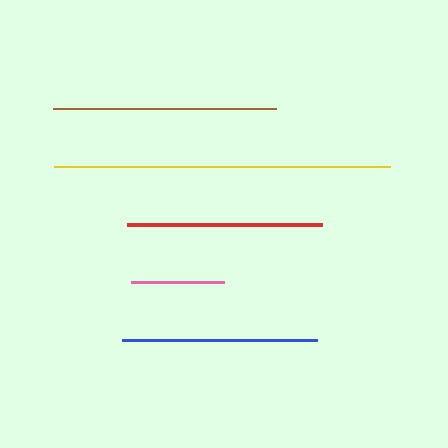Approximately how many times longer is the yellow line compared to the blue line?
The yellow line is approximately 1.7 times the length of the blue line.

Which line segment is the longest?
The yellow line is the longest at approximately 337 pixels.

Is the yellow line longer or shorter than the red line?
The yellow line is longer than the red line.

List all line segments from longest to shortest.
From longest to shortest: yellow, brown, blue, red, pink.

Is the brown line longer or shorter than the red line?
The brown line is longer than the red line.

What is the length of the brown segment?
The brown segment is approximately 223 pixels long.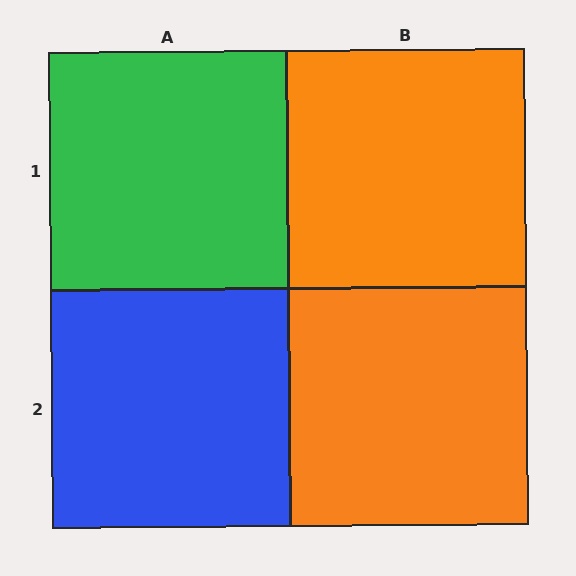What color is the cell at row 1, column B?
Orange.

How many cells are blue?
1 cell is blue.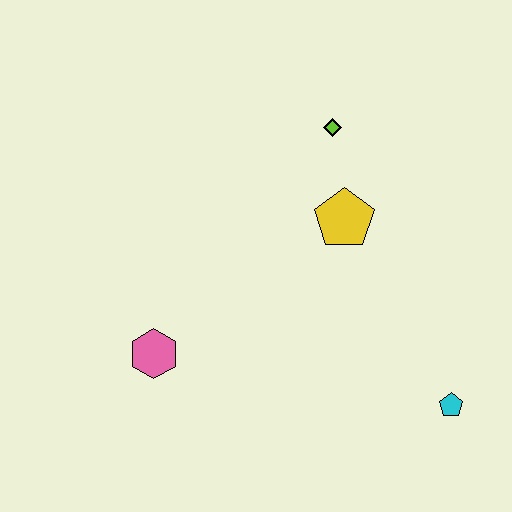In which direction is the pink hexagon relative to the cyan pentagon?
The pink hexagon is to the left of the cyan pentagon.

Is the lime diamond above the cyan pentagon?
Yes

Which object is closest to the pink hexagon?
The yellow pentagon is closest to the pink hexagon.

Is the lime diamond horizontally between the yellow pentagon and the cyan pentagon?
No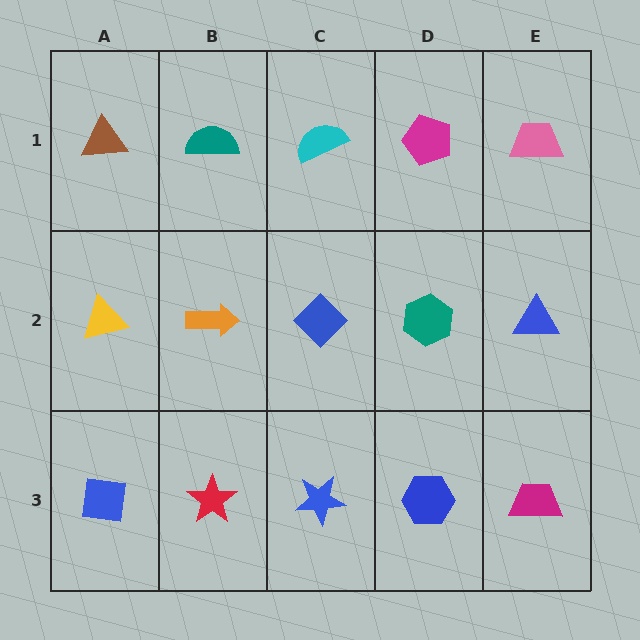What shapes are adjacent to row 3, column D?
A teal hexagon (row 2, column D), a blue star (row 3, column C), a magenta trapezoid (row 3, column E).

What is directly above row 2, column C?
A cyan semicircle.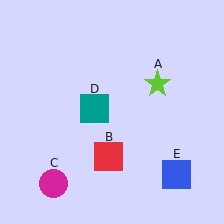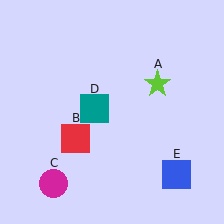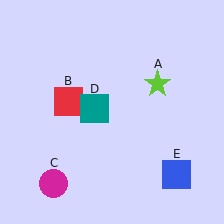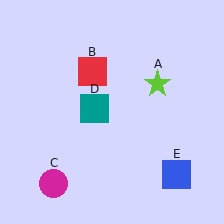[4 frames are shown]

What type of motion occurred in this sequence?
The red square (object B) rotated clockwise around the center of the scene.